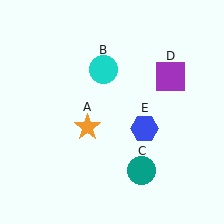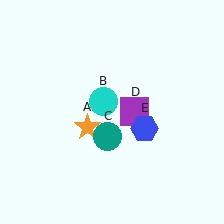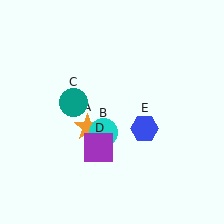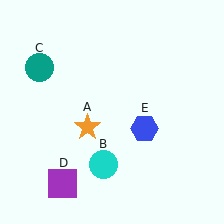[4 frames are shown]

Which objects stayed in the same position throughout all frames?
Orange star (object A) and blue hexagon (object E) remained stationary.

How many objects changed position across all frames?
3 objects changed position: cyan circle (object B), teal circle (object C), purple square (object D).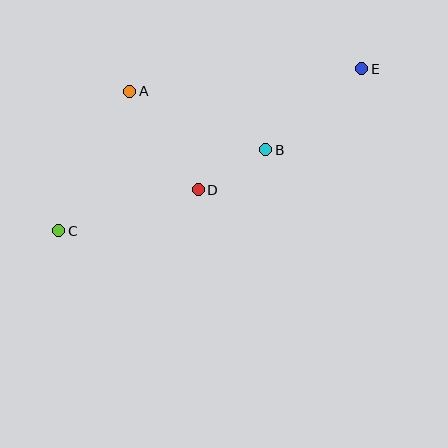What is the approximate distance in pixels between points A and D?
The distance between A and D is approximately 120 pixels.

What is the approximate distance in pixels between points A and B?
The distance between A and B is approximately 148 pixels.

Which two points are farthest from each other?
Points C and E are farthest from each other.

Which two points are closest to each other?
Points B and D are closest to each other.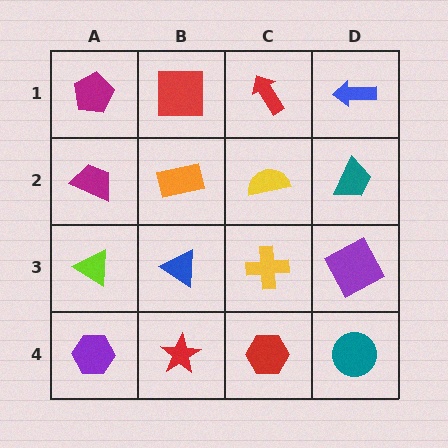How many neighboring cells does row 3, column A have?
3.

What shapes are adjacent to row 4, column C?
A yellow cross (row 3, column C), a red star (row 4, column B), a teal circle (row 4, column D).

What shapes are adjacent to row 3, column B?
An orange rectangle (row 2, column B), a red star (row 4, column B), a lime triangle (row 3, column A), a yellow cross (row 3, column C).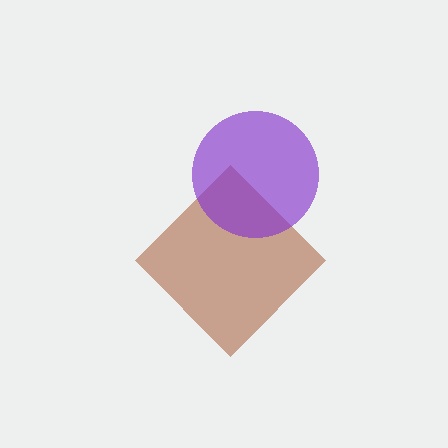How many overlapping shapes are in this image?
There are 2 overlapping shapes in the image.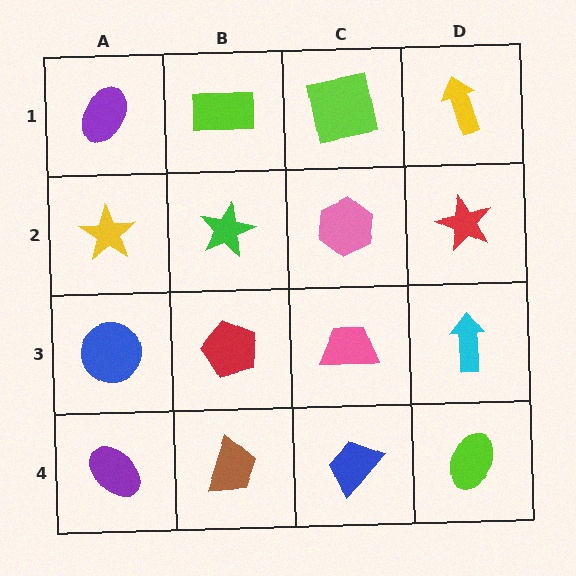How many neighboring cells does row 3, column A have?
3.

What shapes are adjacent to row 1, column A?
A yellow star (row 2, column A), a lime rectangle (row 1, column B).